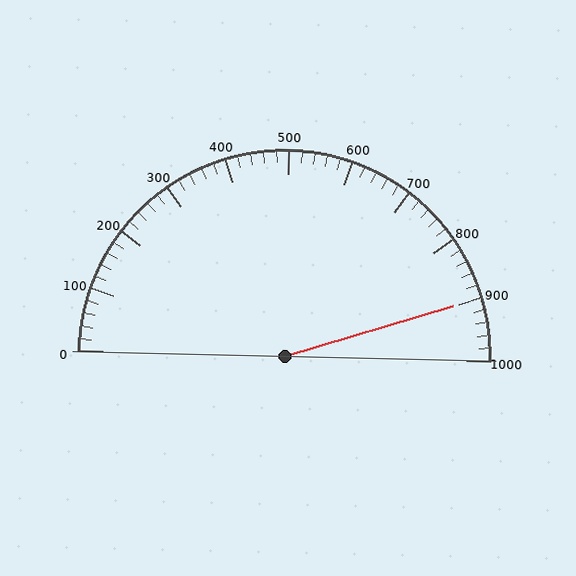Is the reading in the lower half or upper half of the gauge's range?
The reading is in the upper half of the range (0 to 1000).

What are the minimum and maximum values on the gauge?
The gauge ranges from 0 to 1000.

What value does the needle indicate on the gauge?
The needle indicates approximately 900.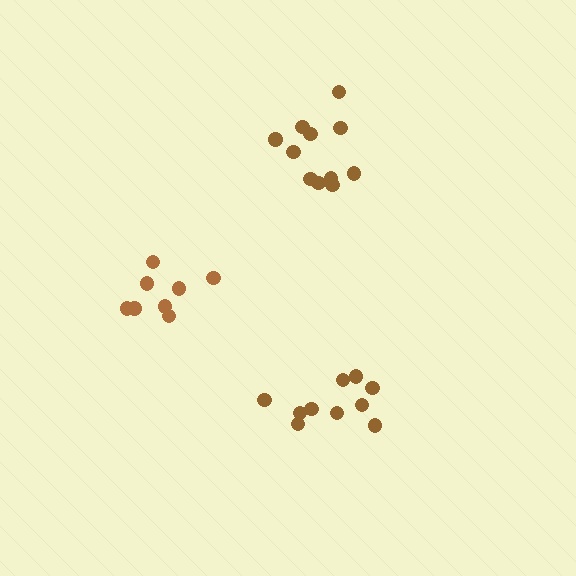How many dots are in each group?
Group 1: 11 dots, Group 2: 8 dots, Group 3: 10 dots (29 total).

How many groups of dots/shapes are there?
There are 3 groups.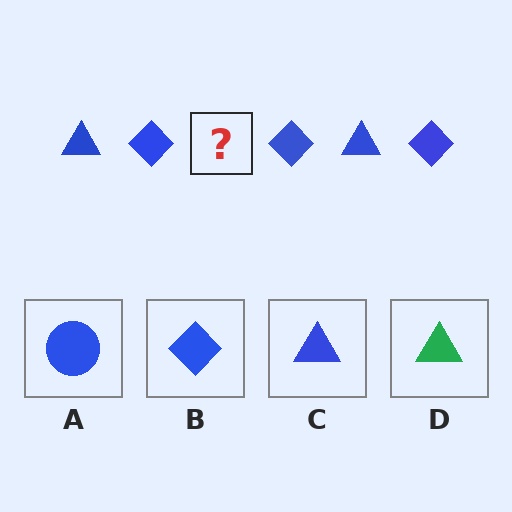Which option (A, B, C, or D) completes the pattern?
C.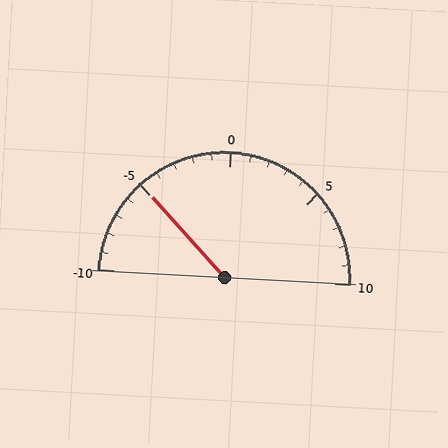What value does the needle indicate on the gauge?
The needle indicates approximately -5.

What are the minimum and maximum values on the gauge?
The gauge ranges from -10 to 10.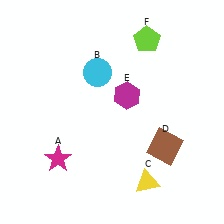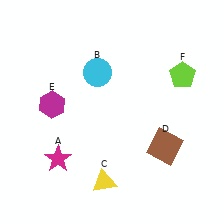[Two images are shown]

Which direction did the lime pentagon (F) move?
The lime pentagon (F) moved right.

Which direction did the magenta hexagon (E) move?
The magenta hexagon (E) moved left.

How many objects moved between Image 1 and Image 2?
3 objects moved between the two images.